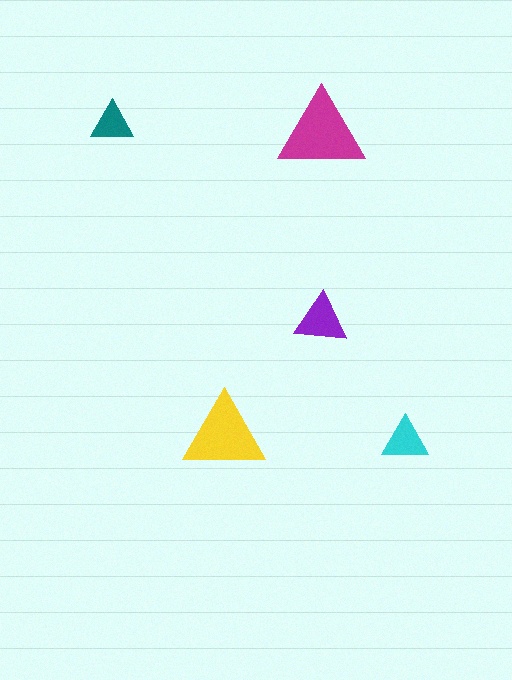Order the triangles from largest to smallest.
the magenta one, the yellow one, the purple one, the cyan one, the teal one.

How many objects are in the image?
There are 5 objects in the image.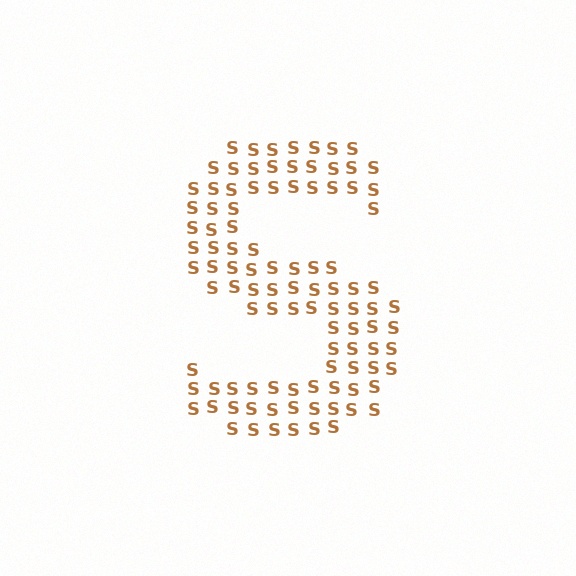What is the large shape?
The large shape is the letter S.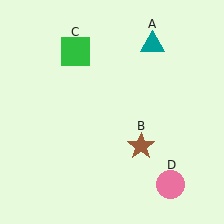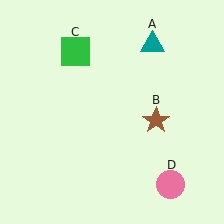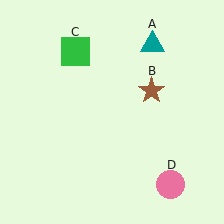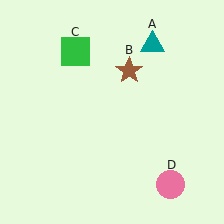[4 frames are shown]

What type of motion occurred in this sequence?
The brown star (object B) rotated counterclockwise around the center of the scene.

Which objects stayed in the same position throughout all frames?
Teal triangle (object A) and green square (object C) and pink circle (object D) remained stationary.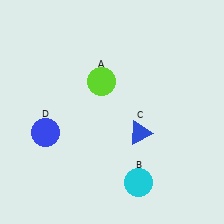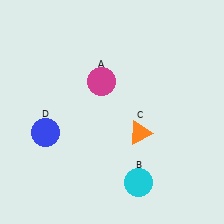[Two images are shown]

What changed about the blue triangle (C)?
In Image 1, C is blue. In Image 2, it changed to orange.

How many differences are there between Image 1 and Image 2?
There are 2 differences between the two images.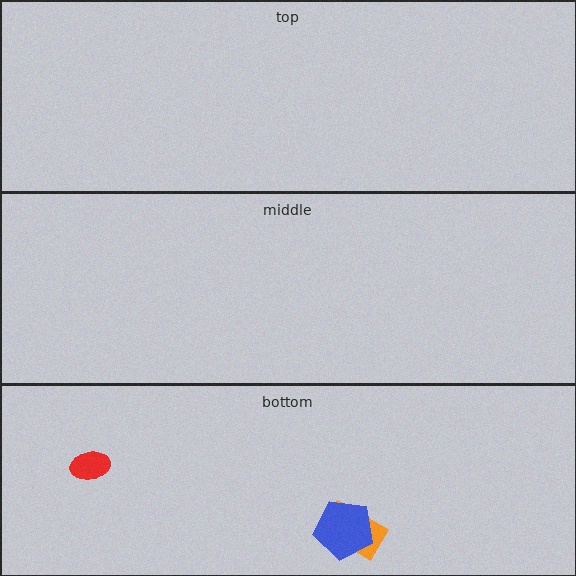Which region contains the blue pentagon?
The bottom region.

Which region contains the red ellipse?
The bottom region.